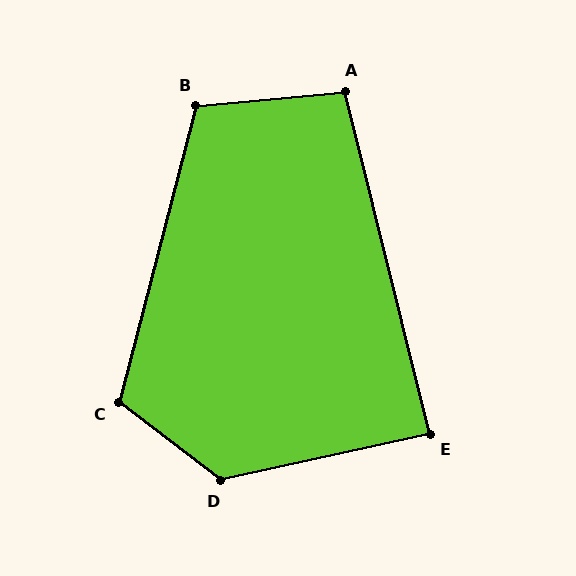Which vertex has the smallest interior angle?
E, at approximately 88 degrees.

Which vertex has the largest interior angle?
D, at approximately 130 degrees.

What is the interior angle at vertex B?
Approximately 110 degrees (obtuse).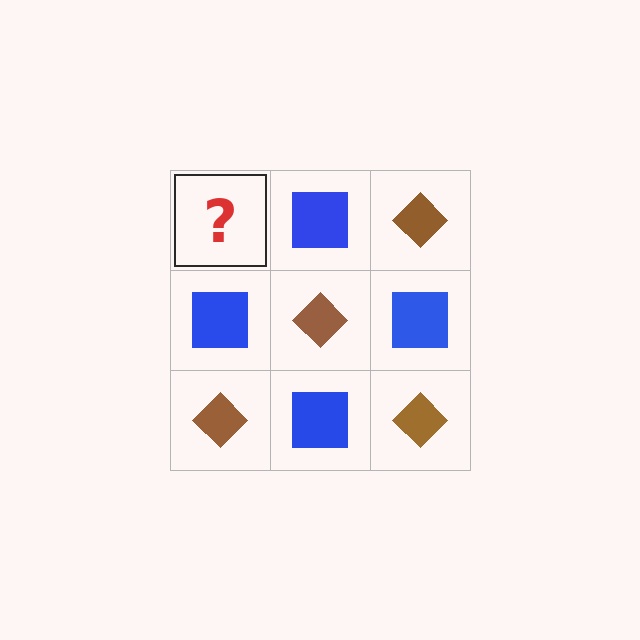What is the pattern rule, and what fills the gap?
The rule is that it alternates brown diamond and blue square in a checkerboard pattern. The gap should be filled with a brown diamond.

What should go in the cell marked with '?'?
The missing cell should contain a brown diamond.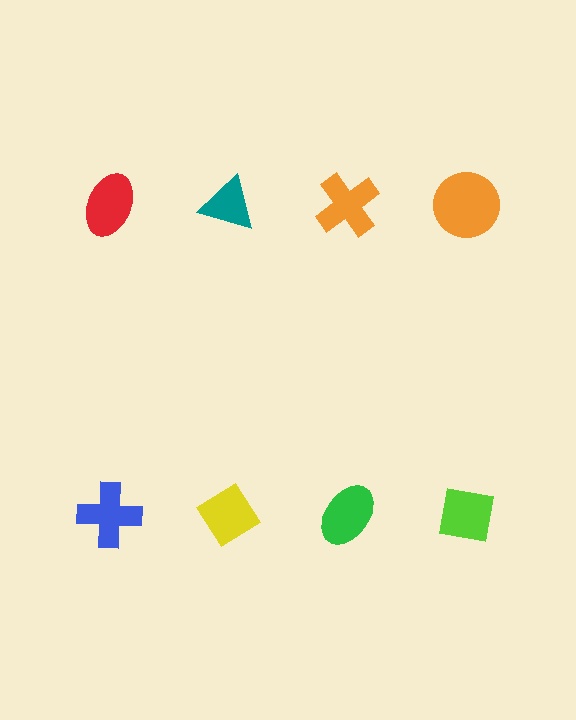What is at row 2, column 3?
A green ellipse.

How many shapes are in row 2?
4 shapes.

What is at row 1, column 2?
A teal triangle.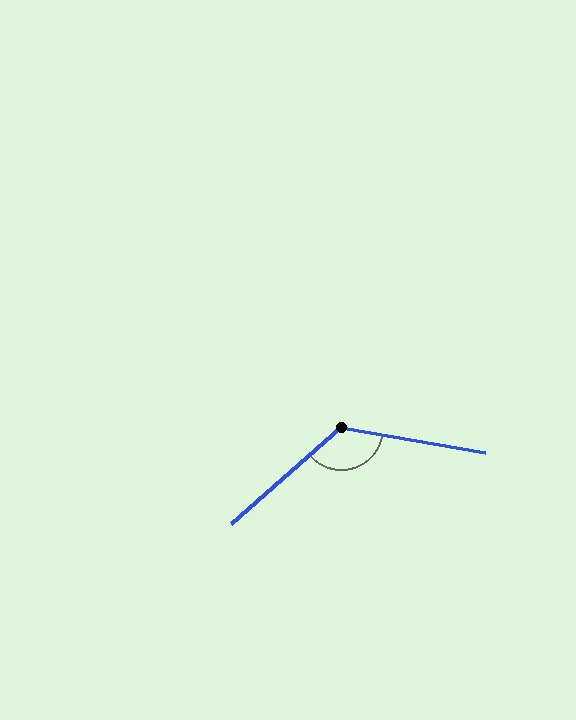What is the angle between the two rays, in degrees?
Approximately 129 degrees.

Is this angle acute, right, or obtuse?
It is obtuse.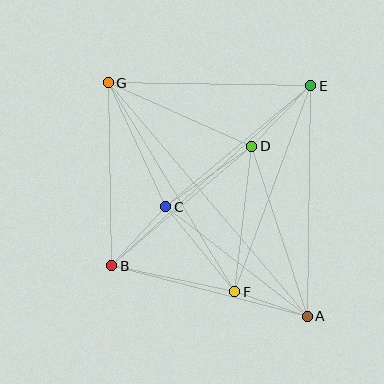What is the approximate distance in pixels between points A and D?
The distance between A and D is approximately 179 pixels.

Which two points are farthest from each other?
Points A and G are farthest from each other.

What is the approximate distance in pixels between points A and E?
The distance between A and E is approximately 230 pixels.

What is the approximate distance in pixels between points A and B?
The distance between A and B is approximately 202 pixels.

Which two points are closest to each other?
Points A and F are closest to each other.